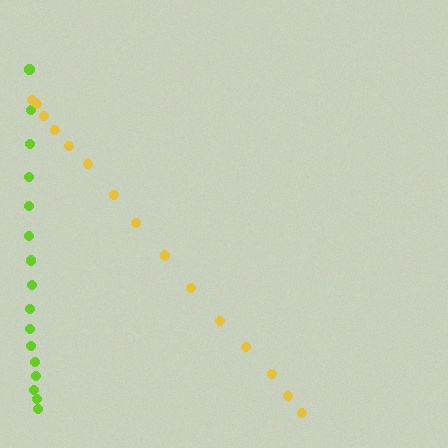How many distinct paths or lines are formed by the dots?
There are 2 distinct paths.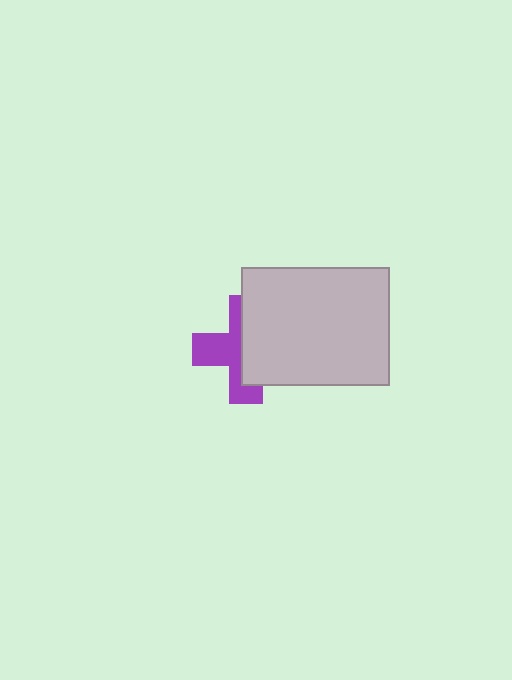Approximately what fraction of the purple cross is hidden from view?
Roughly 52% of the purple cross is hidden behind the light gray rectangle.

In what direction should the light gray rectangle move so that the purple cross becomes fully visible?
The light gray rectangle should move right. That is the shortest direction to clear the overlap and leave the purple cross fully visible.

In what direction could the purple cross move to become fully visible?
The purple cross could move left. That would shift it out from behind the light gray rectangle entirely.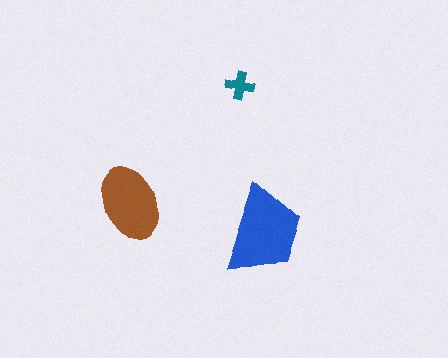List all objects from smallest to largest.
The teal cross, the brown ellipse, the blue trapezoid.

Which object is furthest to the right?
The blue trapezoid is rightmost.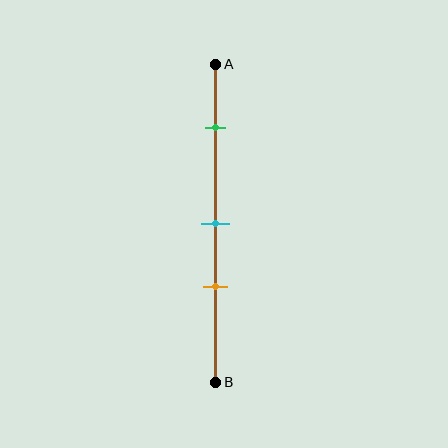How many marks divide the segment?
There are 3 marks dividing the segment.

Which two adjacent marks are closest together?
The cyan and orange marks are the closest adjacent pair.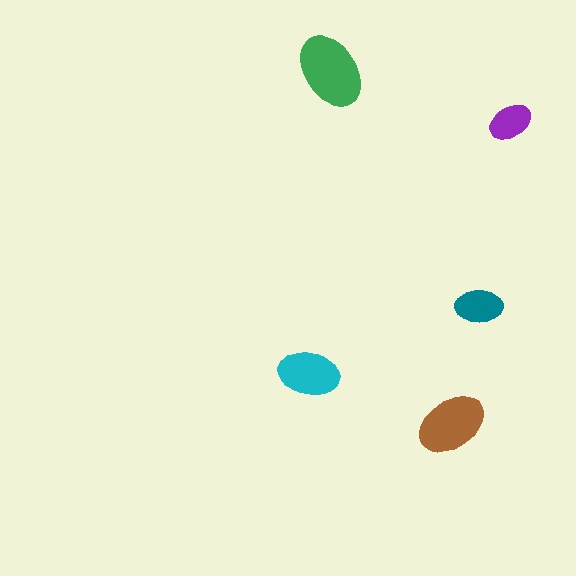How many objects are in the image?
There are 5 objects in the image.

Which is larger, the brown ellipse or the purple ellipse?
The brown one.